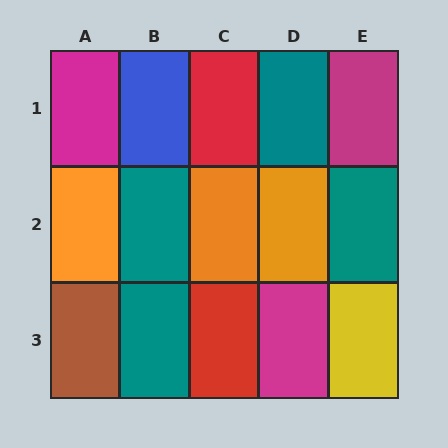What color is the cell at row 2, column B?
Teal.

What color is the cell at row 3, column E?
Yellow.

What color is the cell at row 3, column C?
Red.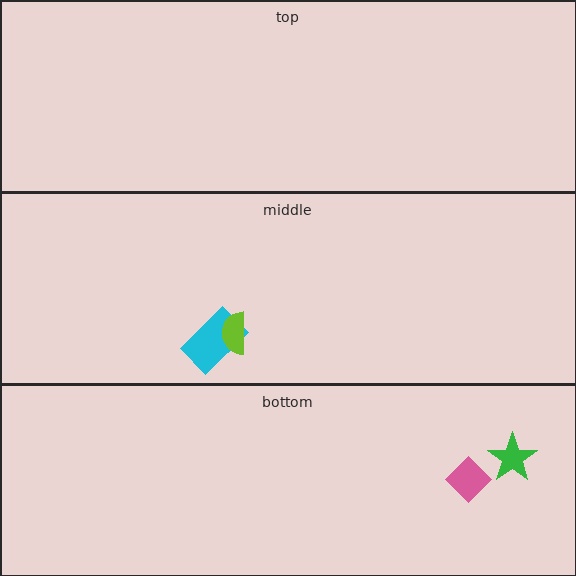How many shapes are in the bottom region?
2.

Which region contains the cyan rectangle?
The middle region.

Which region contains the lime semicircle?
The middle region.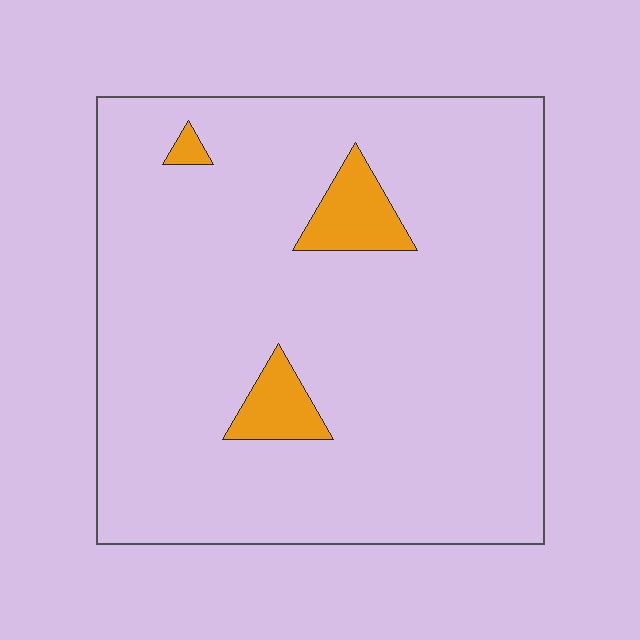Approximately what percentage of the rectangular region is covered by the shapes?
Approximately 5%.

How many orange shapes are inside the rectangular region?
3.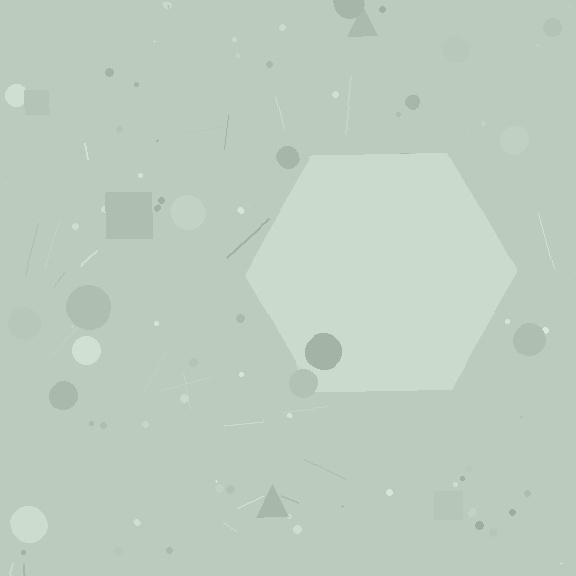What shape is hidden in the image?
A hexagon is hidden in the image.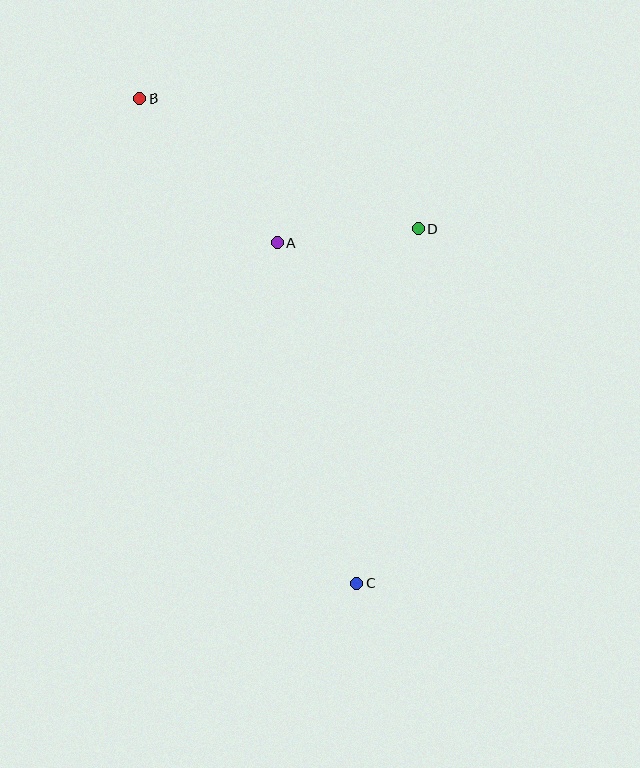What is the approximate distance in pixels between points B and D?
The distance between B and D is approximately 307 pixels.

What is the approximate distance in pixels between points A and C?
The distance between A and C is approximately 349 pixels.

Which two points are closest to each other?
Points A and D are closest to each other.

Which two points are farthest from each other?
Points B and C are farthest from each other.